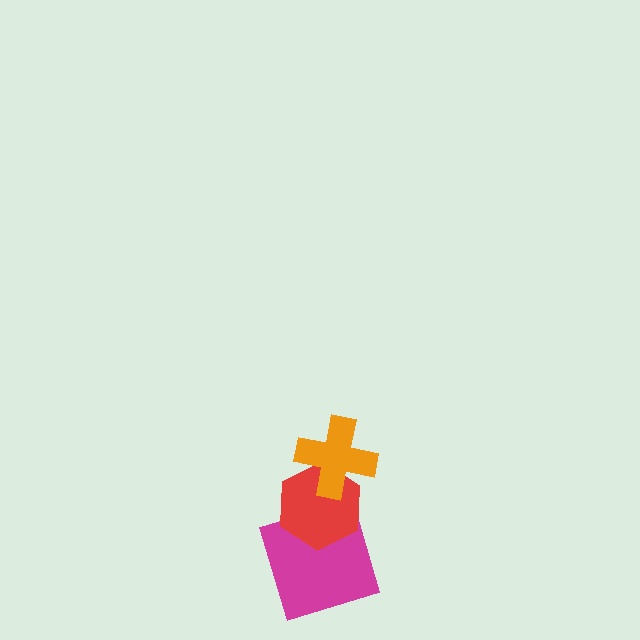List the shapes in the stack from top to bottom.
From top to bottom: the orange cross, the red hexagon, the magenta square.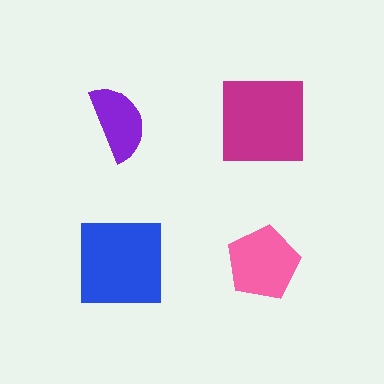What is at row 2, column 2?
A pink pentagon.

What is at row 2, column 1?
A blue square.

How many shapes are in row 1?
2 shapes.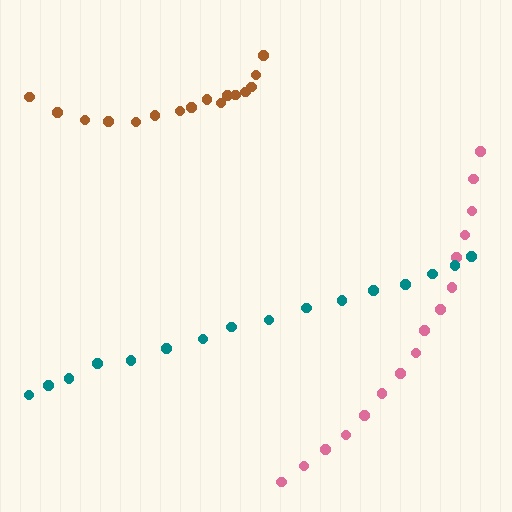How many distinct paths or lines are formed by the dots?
There are 3 distinct paths.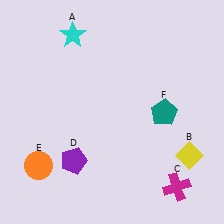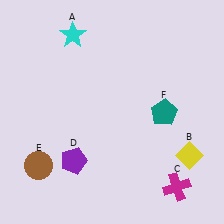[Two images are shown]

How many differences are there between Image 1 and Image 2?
There is 1 difference between the two images.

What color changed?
The circle (E) changed from orange in Image 1 to brown in Image 2.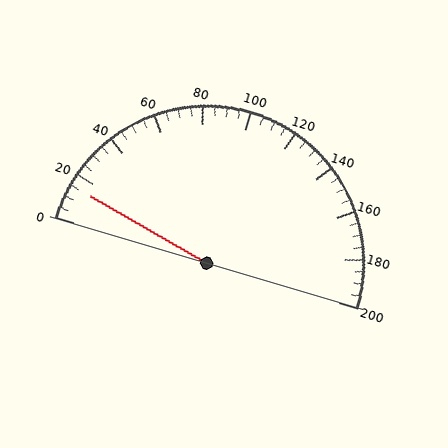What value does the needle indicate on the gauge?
The needle indicates approximately 15.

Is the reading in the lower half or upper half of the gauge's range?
The reading is in the lower half of the range (0 to 200).